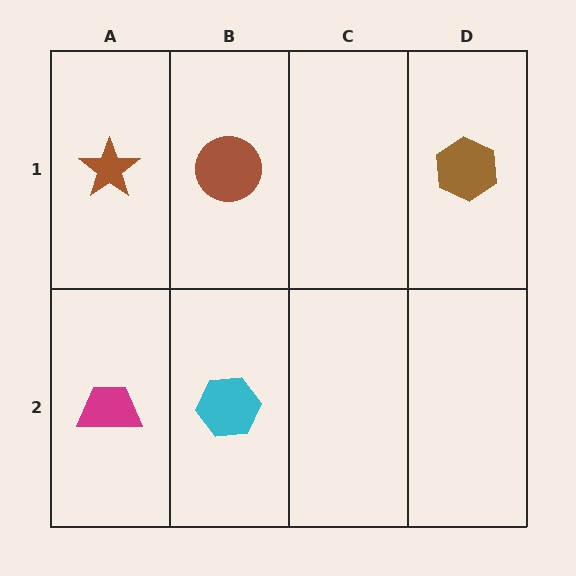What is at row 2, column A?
A magenta trapezoid.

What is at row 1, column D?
A brown hexagon.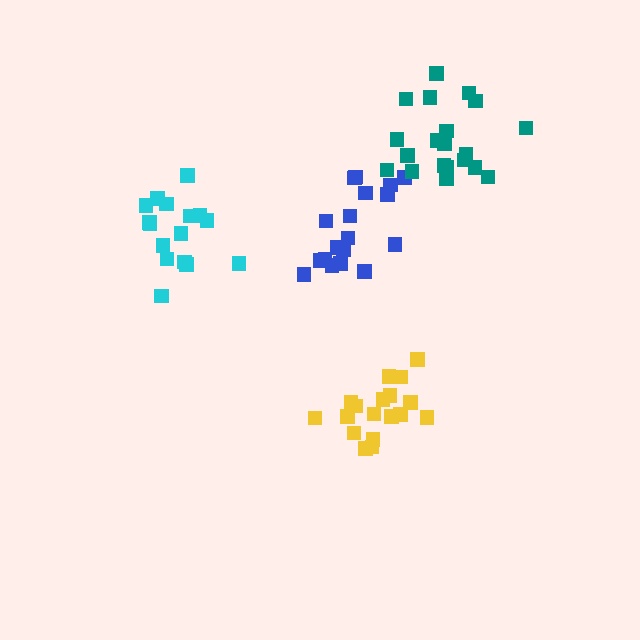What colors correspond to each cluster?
The clusters are colored: yellow, cyan, blue, teal.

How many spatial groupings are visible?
There are 4 spatial groupings.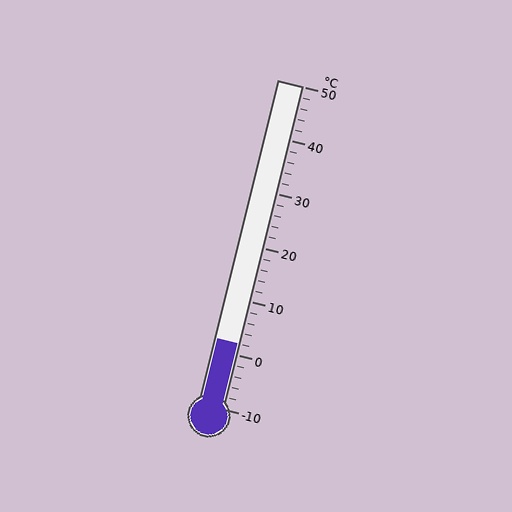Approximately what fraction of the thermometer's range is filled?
The thermometer is filled to approximately 20% of its range.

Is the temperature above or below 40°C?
The temperature is below 40°C.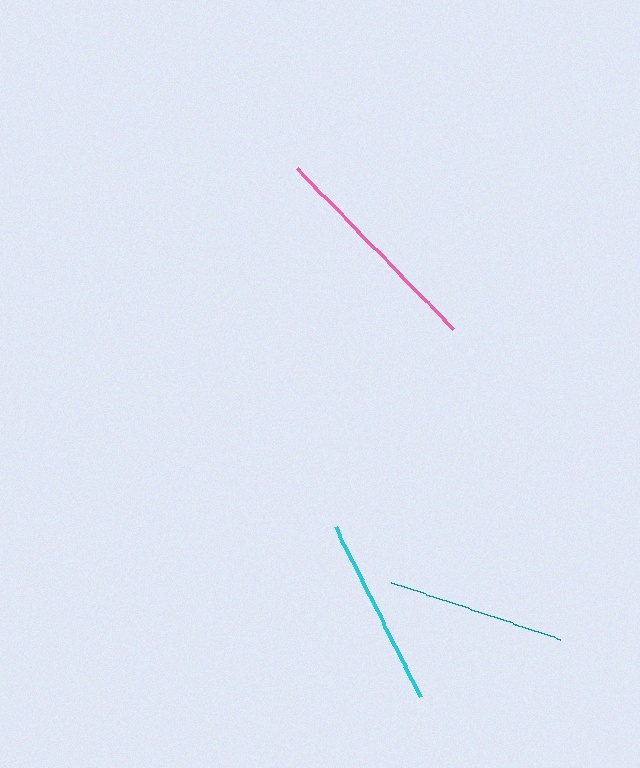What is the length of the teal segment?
The teal segment is approximately 178 pixels long.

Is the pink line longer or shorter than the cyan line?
The pink line is longer than the cyan line.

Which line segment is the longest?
The pink line is the longest at approximately 224 pixels.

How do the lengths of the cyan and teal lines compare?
The cyan and teal lines are approximately the same length.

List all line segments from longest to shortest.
From longest to shortest: pink, cyan, teal.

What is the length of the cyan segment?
The cyan segment is approximately 190 pixels long.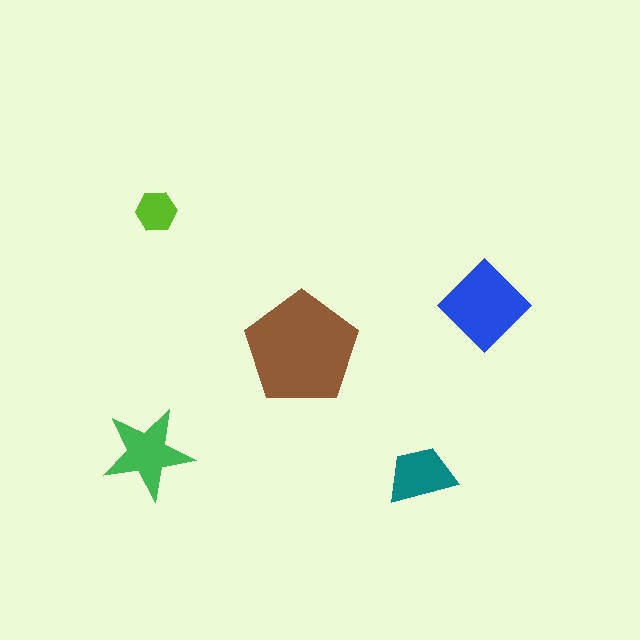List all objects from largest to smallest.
The brown pentagon, the blue diamond, the green star, the teal trapezoid, the lime hexagon.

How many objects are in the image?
There are 5 objects in the image.